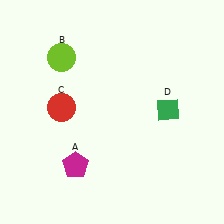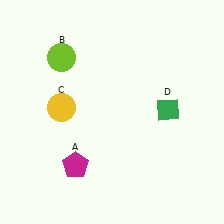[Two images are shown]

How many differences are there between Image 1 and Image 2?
There is 1 difference between the two images.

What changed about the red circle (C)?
In Image 1, C is red. In Image 2, it changed to yellow.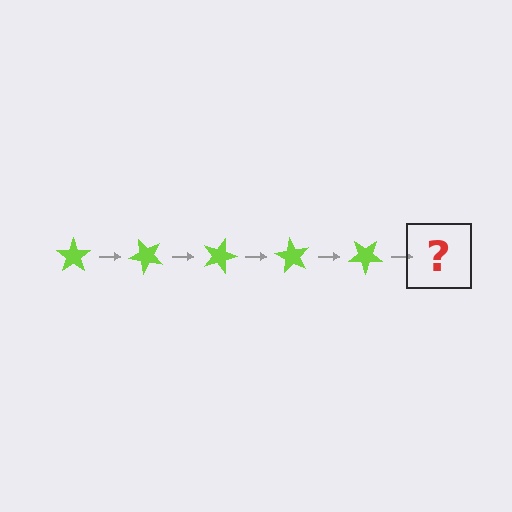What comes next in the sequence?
The next element should be a lime star rotated 225 degrees.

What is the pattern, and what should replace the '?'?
The pattern is that the star rotates 45 degrees each step. The '?' should be a lime star rotated 225 degrees.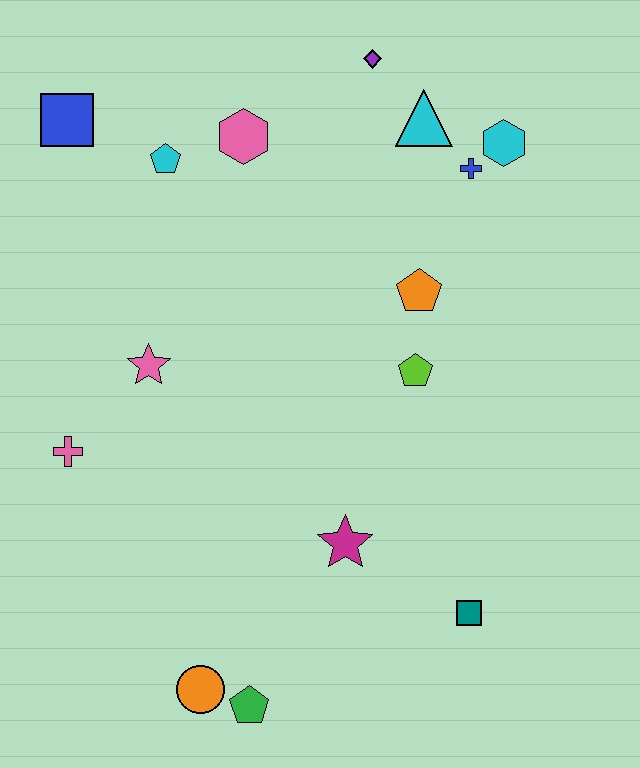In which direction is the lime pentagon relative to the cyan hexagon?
The lime pentagon is below the cyan hexagon.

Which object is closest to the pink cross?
The pink star is closest to the pink cross.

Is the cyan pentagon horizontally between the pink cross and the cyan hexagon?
Yes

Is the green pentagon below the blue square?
Yes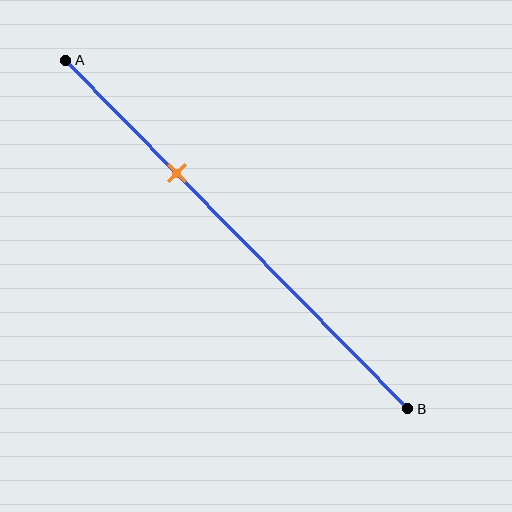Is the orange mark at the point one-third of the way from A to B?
Yes, the mark is approximately at the one-third point.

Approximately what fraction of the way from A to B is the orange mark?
The orange mark is approximately 30% of the way from A to B.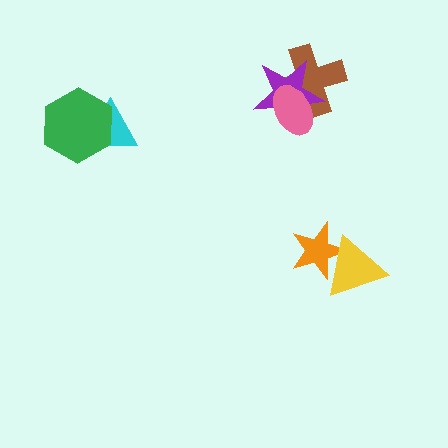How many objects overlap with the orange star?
1 object overlaps with the orange star.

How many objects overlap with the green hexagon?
1 object overlaps with the green hexagon.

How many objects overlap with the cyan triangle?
1 object overlaps with the cyan triangle.